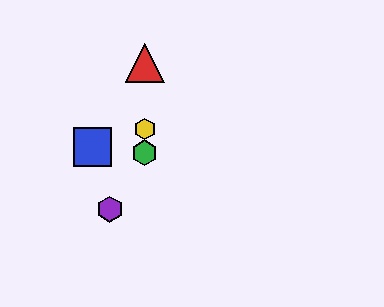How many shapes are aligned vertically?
3 shapes (the red triangle, the green hexagon, the yellow hexagon) are aligned vertically.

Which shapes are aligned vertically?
The red triangle, the green hexagon, the yellow hexagon are aligned vertically.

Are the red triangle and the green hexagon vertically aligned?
Yes, both are at x≈145.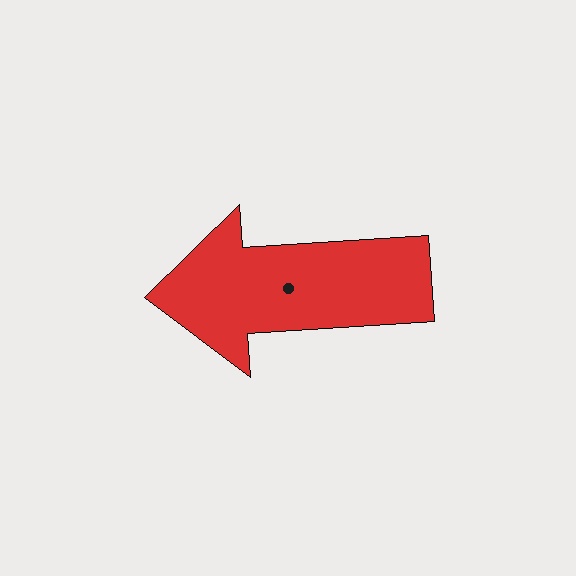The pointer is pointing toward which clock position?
Roughly 9 o'clock.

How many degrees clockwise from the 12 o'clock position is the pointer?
Approximately 266 degrees.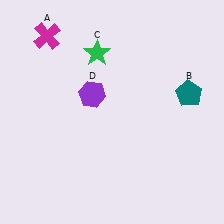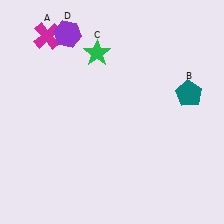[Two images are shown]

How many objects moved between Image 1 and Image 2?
1 object moved between the two images.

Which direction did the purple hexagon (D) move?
The purple hexagon (D) moved up.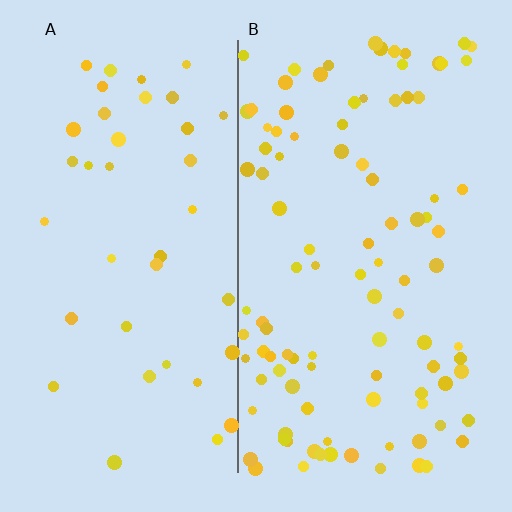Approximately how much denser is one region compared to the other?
Approximately 2.6× — region B over region A.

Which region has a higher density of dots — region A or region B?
B (the right).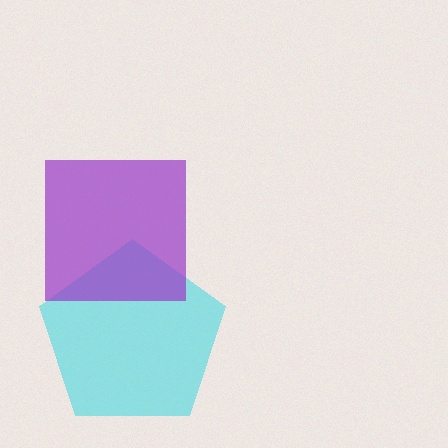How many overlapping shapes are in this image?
There are 2 overlapping shapes in the image.